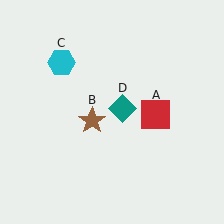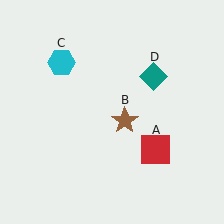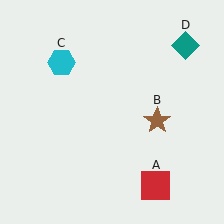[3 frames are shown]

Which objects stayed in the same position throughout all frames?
Cyan hexagon (object C) remained stationary.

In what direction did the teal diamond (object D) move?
The teal diamond (object D) moved up and to the right.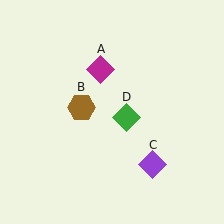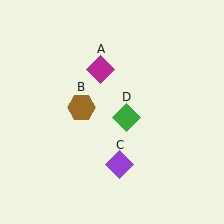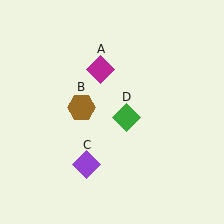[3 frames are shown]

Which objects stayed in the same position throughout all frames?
Magenta diamond (object A) and brown hexagon (object B) and green diamond (object D) remained stationary.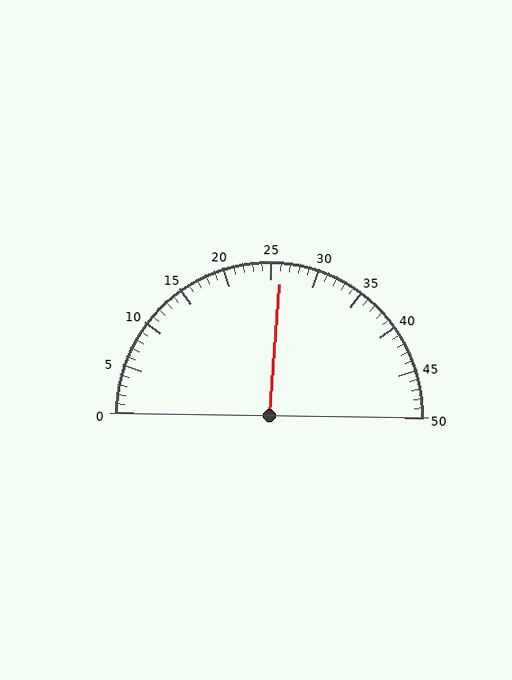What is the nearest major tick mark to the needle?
The nearest major tick mark is 25.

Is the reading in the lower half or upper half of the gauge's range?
The reading is in the upper half of the range (0 to 50).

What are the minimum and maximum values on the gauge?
The gauge ranges from 0 to 50.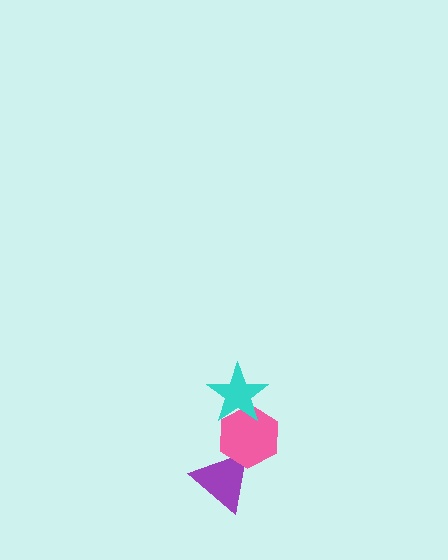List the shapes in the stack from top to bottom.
From top to bottom: the cyan star, the pink hexagon, the purple triangle.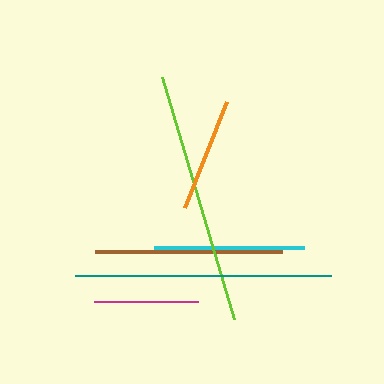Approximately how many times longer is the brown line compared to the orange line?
The brown line is approximately 1.6 times the length of the orange line.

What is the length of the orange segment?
The orange segment is approximately 114 pixels long.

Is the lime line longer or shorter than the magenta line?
The lime line is longer than the magenta line.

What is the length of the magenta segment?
The magenta segment is approximately 105 pixels long.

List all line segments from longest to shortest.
From longest to shortest: teal, lime, brown, cyan, orange, magenta.